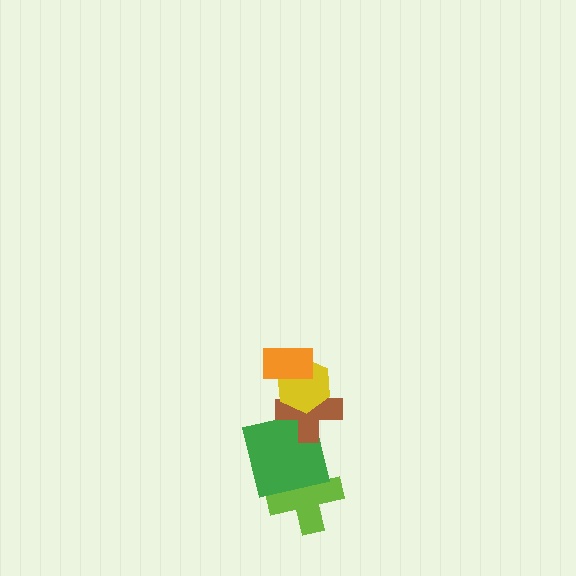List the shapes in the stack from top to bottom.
From top to bottom: the orange rectangle, the yellow hexagon, the brown cross, the green square, the lime cross.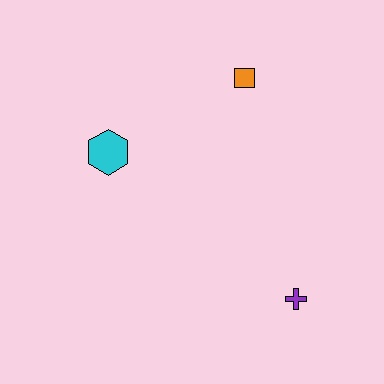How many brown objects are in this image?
There are no brown objects.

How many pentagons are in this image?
There are no pentagons.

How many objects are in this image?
There are 3 objects.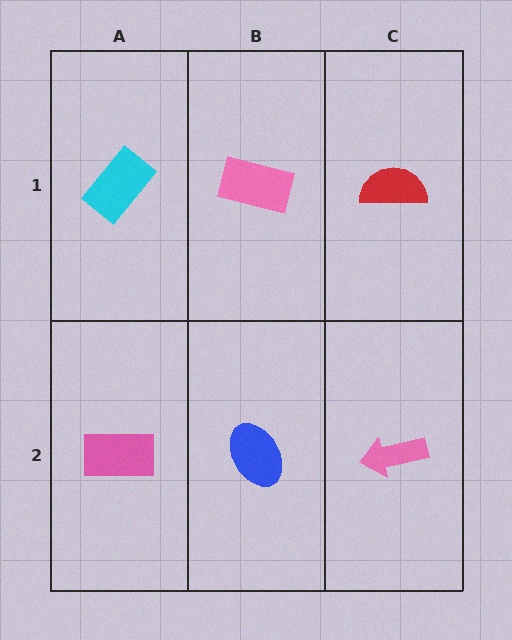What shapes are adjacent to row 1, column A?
A pink rectangle (row 2, column A), a pink rectangle (row 1, column B).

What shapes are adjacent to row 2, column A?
A cyan rectangle (row 1, column A), a blue ellipse (row 2, column B).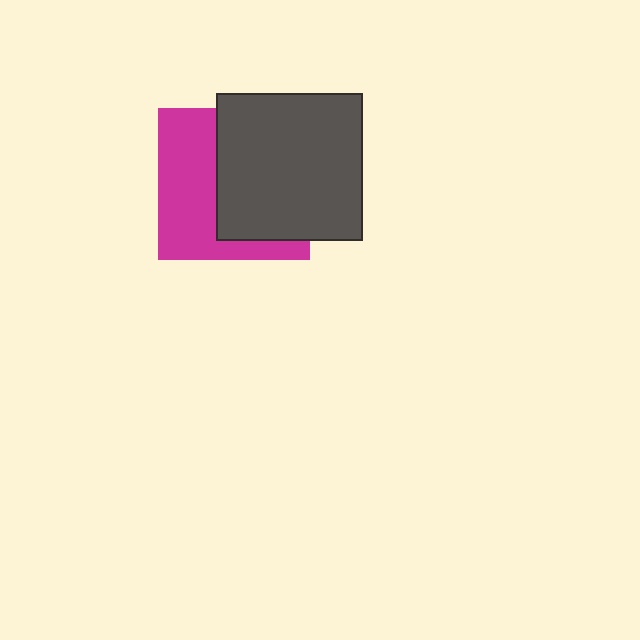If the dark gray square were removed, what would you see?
You would see the complete magenta square.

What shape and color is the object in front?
The object in front is a dark gray square.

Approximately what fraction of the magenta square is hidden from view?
Roughly 55% of the magenta square is hidden behind the dark gray square.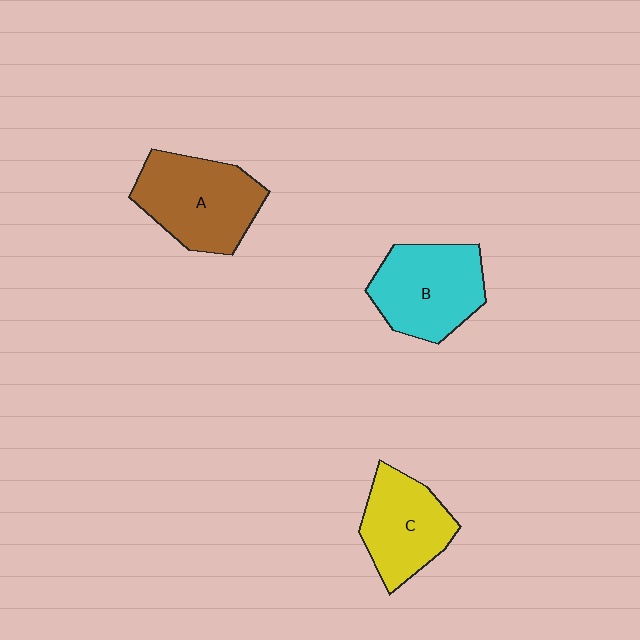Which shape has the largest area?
Shape A (brown).